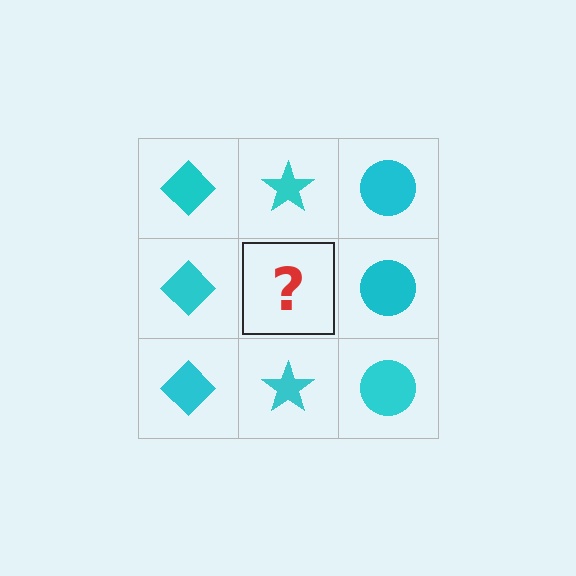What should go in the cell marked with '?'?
The missing cell should contain a cyan star.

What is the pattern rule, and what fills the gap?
The rule is that each column has a consistent shape. The gap should be filled with a cyan star.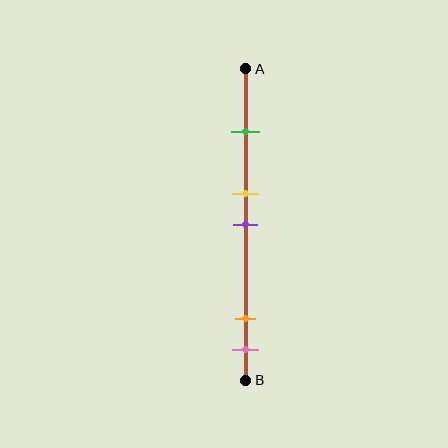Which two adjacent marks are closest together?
The yellow and purple marks are the closest adjacent pair.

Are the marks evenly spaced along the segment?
No, the marks are not evenly spaced.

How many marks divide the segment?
There are 5 marks dividing the segment.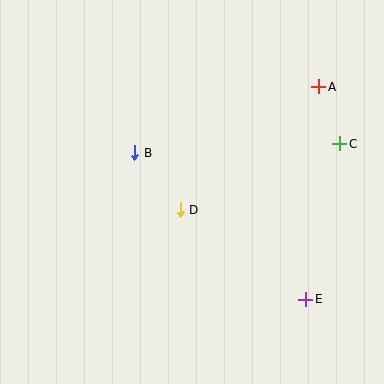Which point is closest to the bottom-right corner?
Point E is closest to the bottom-right corner.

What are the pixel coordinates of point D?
Point D is at (180, 210).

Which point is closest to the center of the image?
Point D at (180, 210) is closest to the center.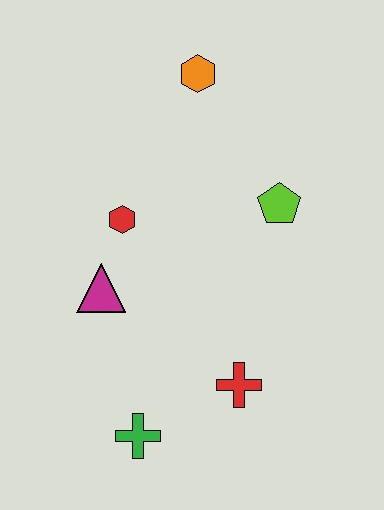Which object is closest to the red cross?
The green cross is closest to the red cross.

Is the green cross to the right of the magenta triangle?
Yes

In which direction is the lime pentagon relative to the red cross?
The lime pentagon is above the red cross.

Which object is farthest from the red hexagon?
The green cross is farthest from the red hexagon.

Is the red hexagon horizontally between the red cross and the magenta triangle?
Yes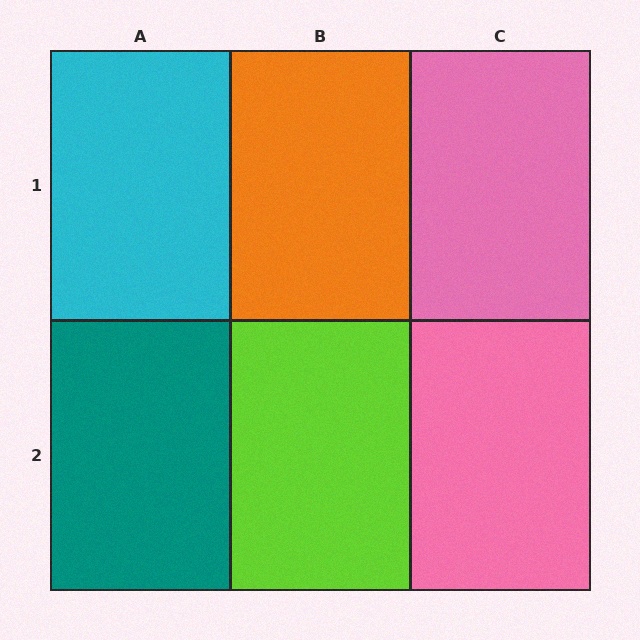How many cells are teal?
1 cell is teal.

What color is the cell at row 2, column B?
Lime.